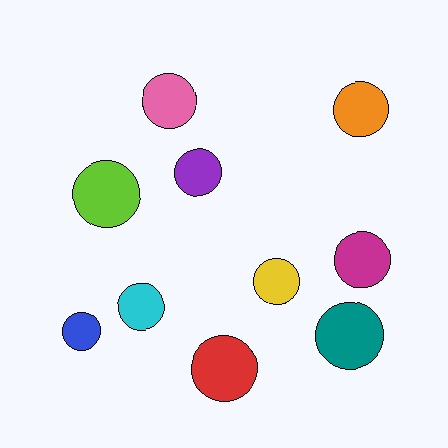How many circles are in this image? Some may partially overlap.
There are 10 circles.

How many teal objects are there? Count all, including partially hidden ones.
There is 1 teal object.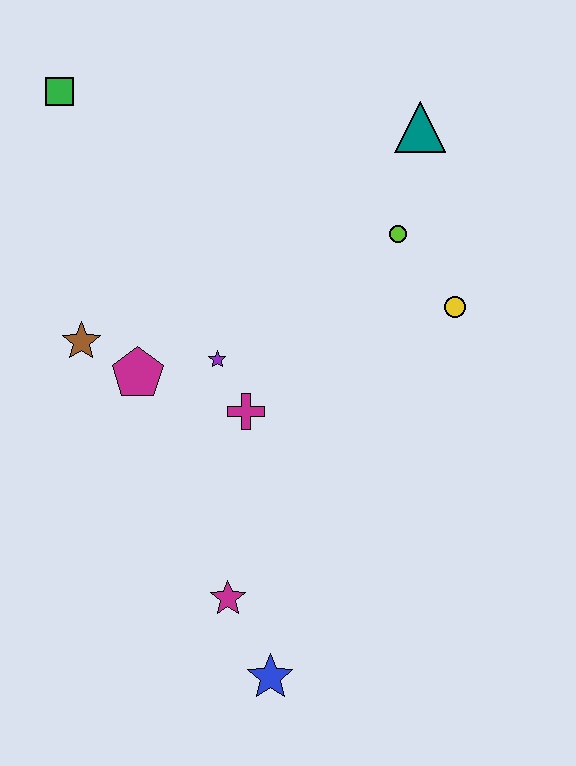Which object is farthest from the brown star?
The teal triangle is farthest from the brown star.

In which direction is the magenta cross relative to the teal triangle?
The magenta cross is below the teal triangle.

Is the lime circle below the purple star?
No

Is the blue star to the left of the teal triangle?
Yes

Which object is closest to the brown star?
The magenta pentagon is closest to the brown star.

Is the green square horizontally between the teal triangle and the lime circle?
No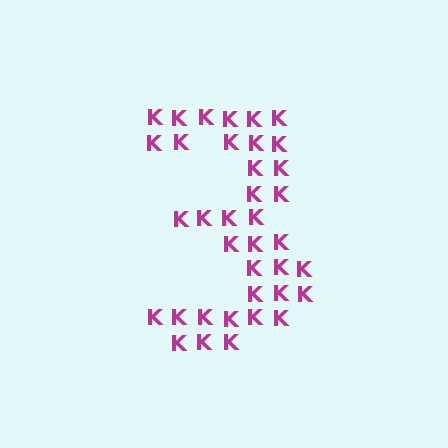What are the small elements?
The small elements are letter K's.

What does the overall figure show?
The overall figure shows the digit 3.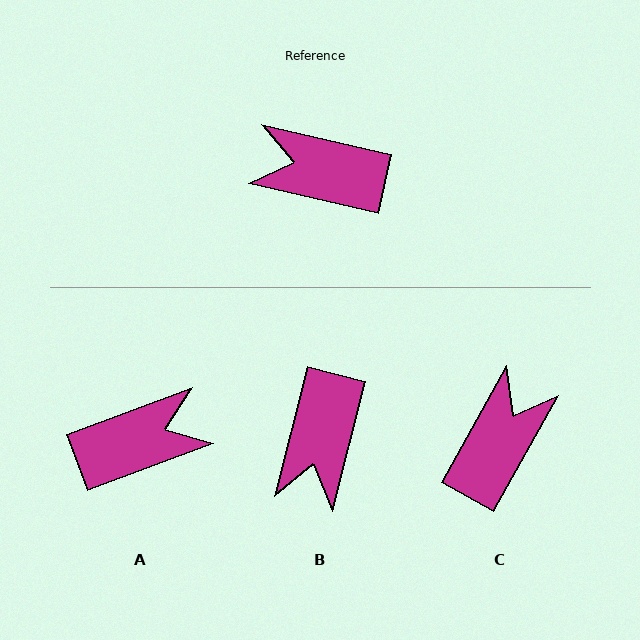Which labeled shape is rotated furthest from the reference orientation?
A, about 147 degrees away.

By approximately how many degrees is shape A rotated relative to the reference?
Approximately 147 degrees clockwise.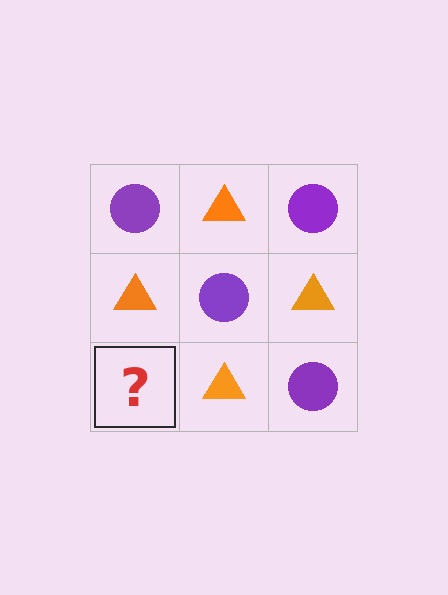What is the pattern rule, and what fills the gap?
The rule is that it alternates purple circle and orange triangle in a checkerboard pattern. The gap should be filled with a purple circle.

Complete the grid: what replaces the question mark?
The question mark should be replaced with a purple circle.